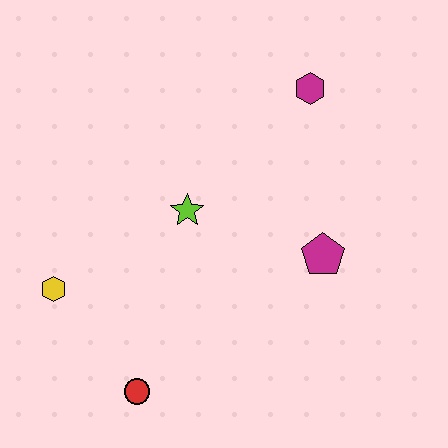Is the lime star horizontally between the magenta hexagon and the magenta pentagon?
No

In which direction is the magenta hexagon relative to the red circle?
The magenta hexagon is above the red circle.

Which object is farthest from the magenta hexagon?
The red circle is farthest from the magenta hexagon.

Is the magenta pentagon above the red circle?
Yes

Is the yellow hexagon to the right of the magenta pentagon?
No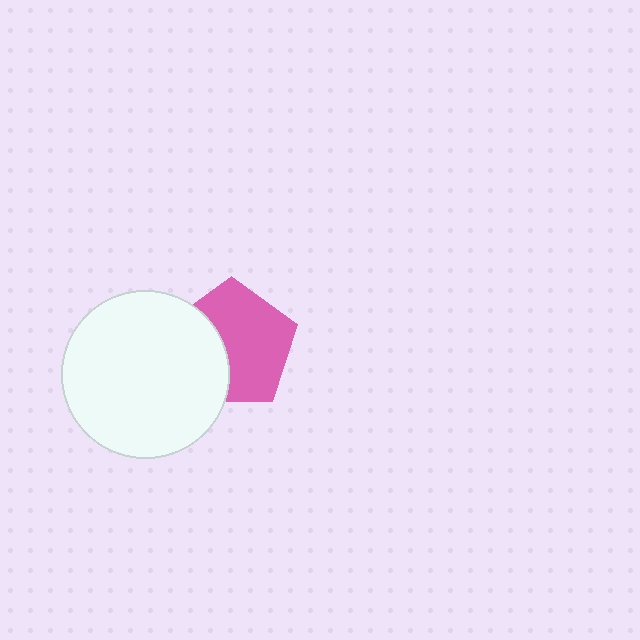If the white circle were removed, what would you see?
You would see the complete pink pentagon.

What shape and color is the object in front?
The object in front is a white circle.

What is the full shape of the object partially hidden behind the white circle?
The partially hidden object is a pink pentagon.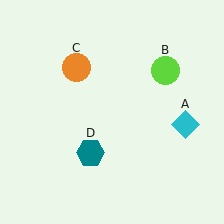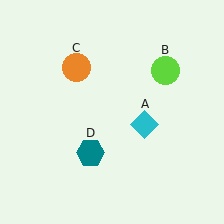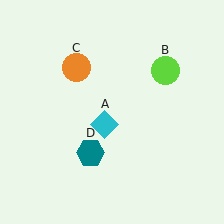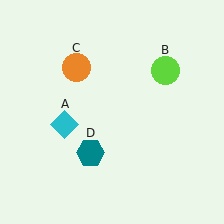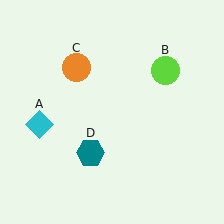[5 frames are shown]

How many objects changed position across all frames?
1 object changed position: cyan diamond (object A).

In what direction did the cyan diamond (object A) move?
The cyan diamond (object A) moved left.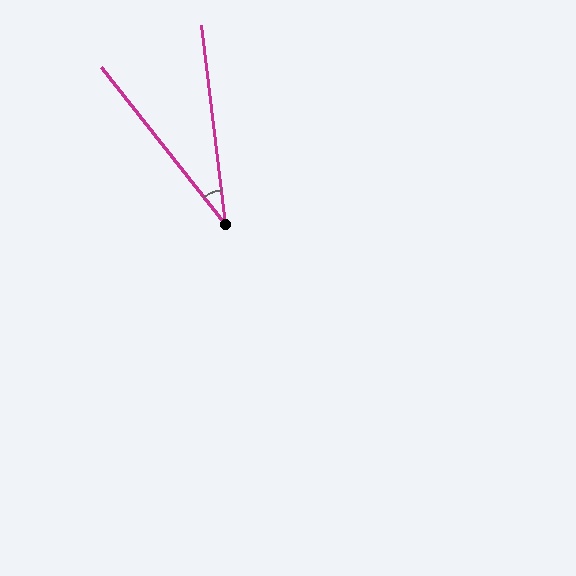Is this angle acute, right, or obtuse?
It is acute.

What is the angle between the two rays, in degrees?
Approximately 32 degrees.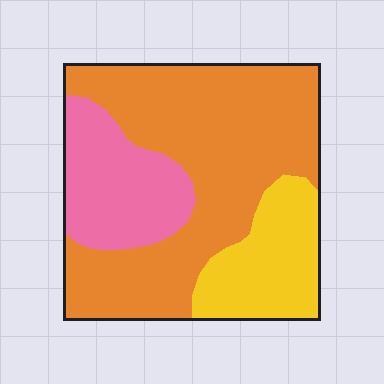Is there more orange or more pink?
Orange.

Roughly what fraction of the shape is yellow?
Yellow takes up about one fifth (1/5) of the shape.